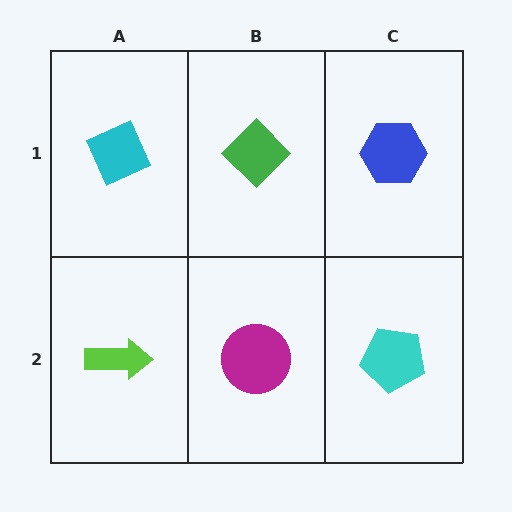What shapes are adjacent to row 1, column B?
A magenta circle (row 2, column B), a cyan diamond (row 1, column A), a blue hexagon (row 1, column C).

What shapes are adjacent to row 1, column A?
A lime arrow (row 2, column A), a green diamond (row 1, column B).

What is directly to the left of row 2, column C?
A magenta circle.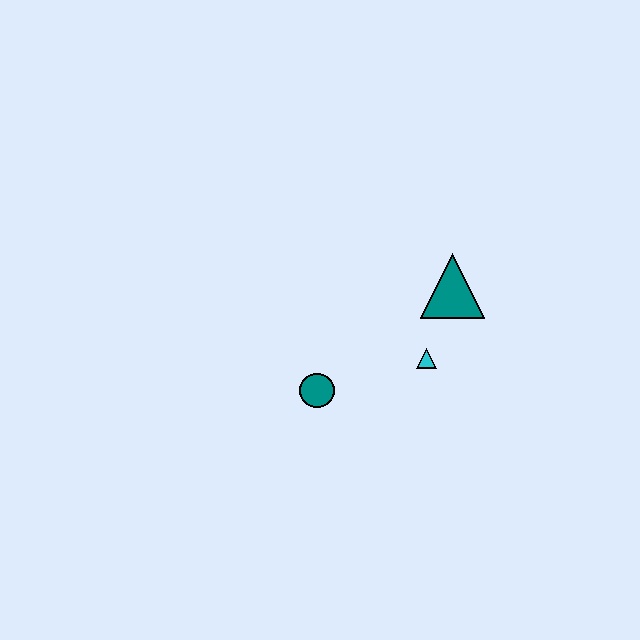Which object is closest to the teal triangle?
The cyan triangle is closest to the teal triangle.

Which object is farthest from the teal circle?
The teal triangle is farthest from the teal circle.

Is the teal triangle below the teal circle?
No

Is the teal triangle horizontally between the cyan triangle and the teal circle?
No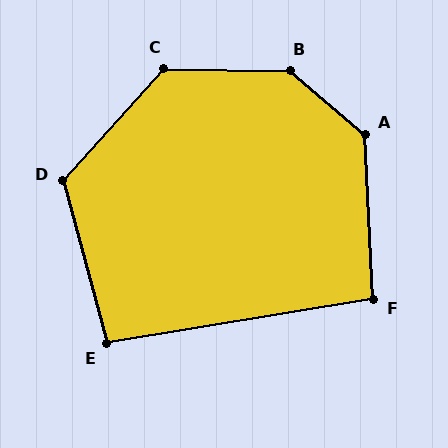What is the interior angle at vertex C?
Approximately 131 degrees (obtuse).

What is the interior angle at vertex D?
Approximately 123 degrees (obtuse).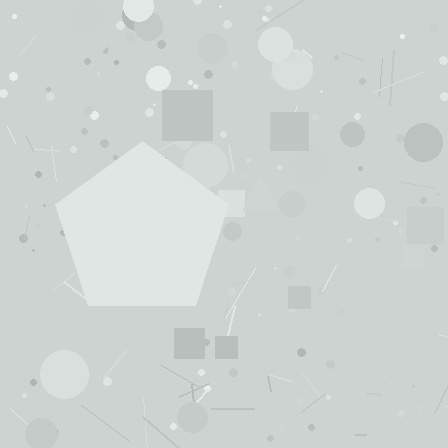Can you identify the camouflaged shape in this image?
The camouflaged shape is a pentagon.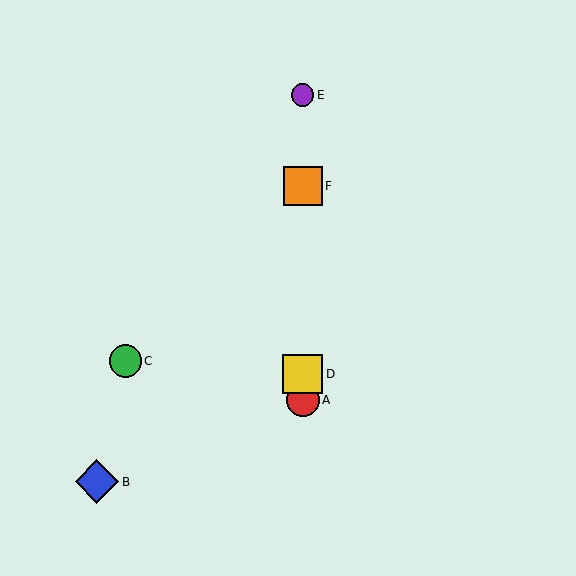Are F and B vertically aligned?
No, F is at x≈303 and B is at x≈97.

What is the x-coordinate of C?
Object C is at x≈125.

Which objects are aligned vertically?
Objects A, D, E, F are aligned vertically.